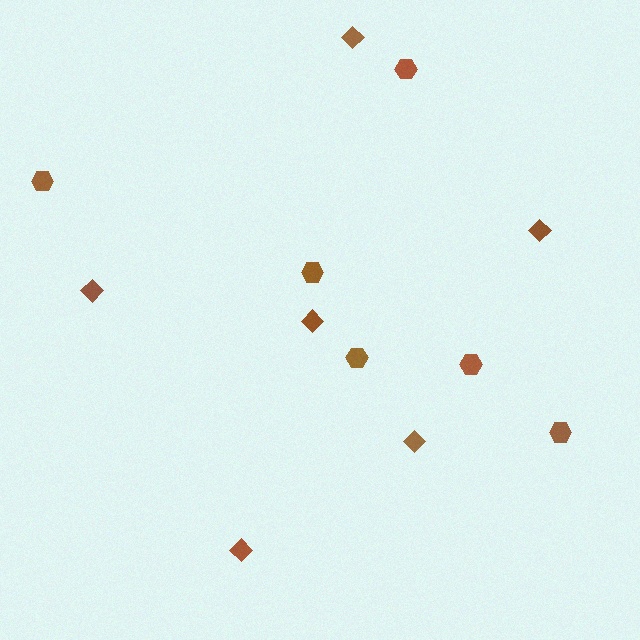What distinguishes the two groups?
There are 2 groups: one group of hexagons (6) and one group of diamonds (6).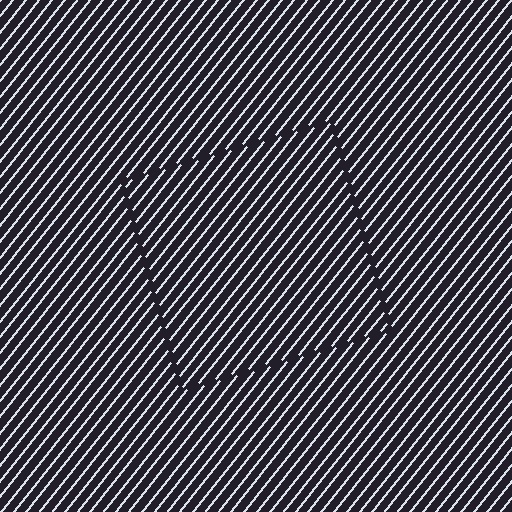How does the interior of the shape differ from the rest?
The interior of the shape contains the same grating, shifted by half a period — the contour is defined by the phase discontinuity where line-ends from the inner and outer gratings abut.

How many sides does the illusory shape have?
4 sides — the line-ends trace a square.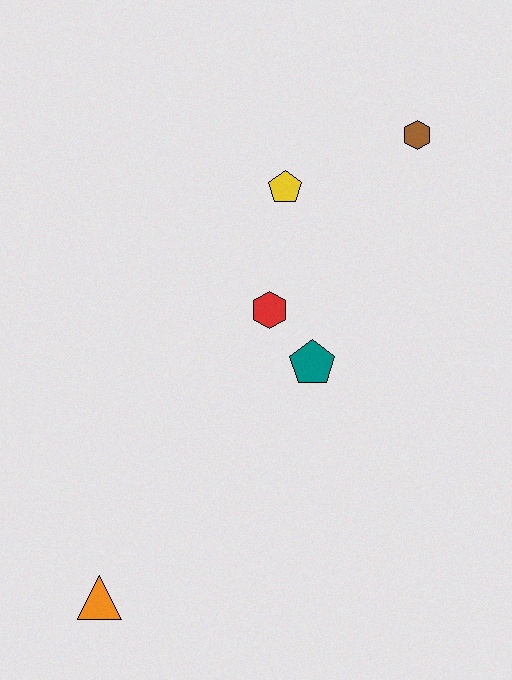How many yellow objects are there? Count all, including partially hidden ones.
There is 1 yellow object.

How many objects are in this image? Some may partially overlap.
There are 5 objects.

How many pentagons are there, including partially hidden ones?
There are 2 pentagons.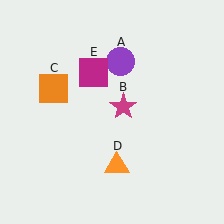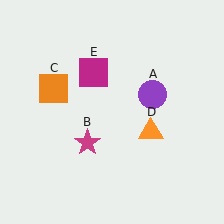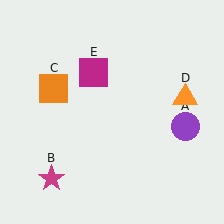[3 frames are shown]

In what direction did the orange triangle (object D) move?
The orange triangle (object D) moved up and to the right.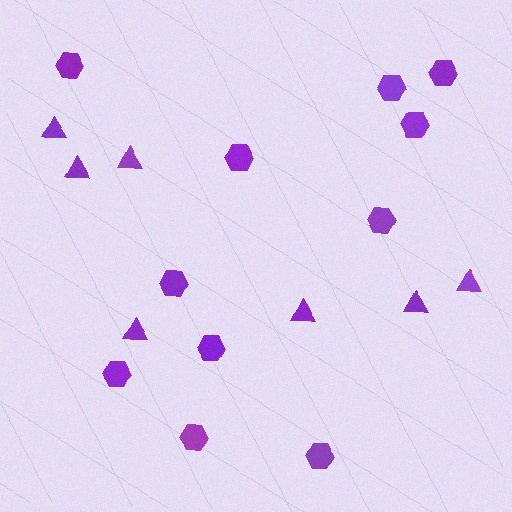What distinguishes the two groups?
There are 2 groups: one group of hexagons (11) and one group of triangles (7).